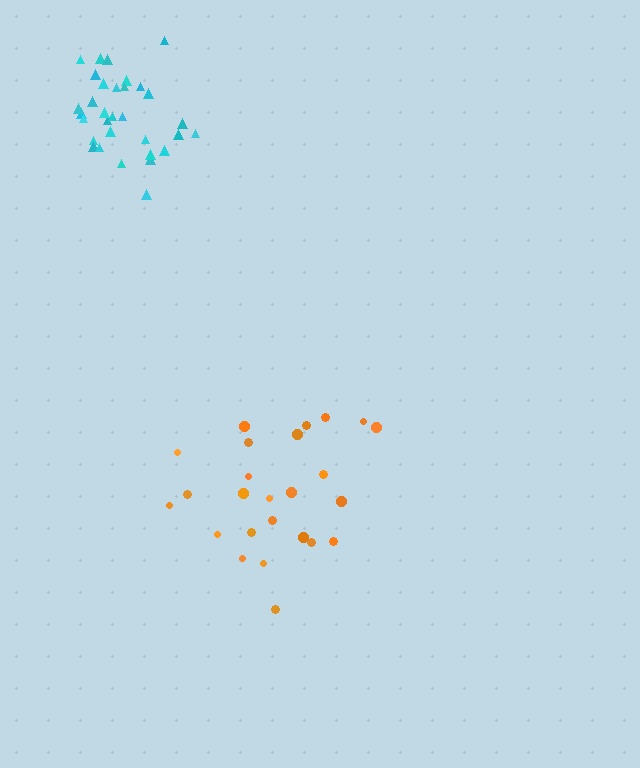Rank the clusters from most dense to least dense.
cyan, orange.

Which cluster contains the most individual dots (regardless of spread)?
Cyan (32).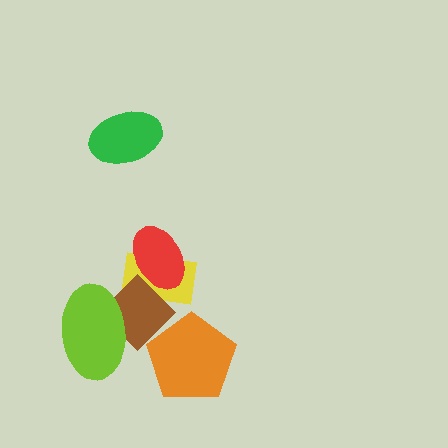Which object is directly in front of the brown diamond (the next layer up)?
The lime ellipse is directly in front of the brown diamond.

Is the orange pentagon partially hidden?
No, no other shape covers it.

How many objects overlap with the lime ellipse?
1 object overlaps with the lime ellipse.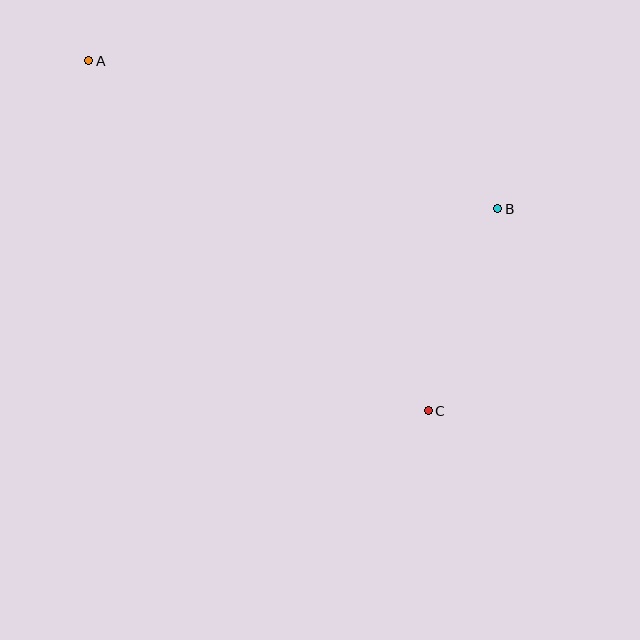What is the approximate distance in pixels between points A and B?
The distance between A and B is approximately 435 pixels.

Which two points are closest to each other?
Points B and C are closest to each other.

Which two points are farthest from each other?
Points A and C are farthest from each other.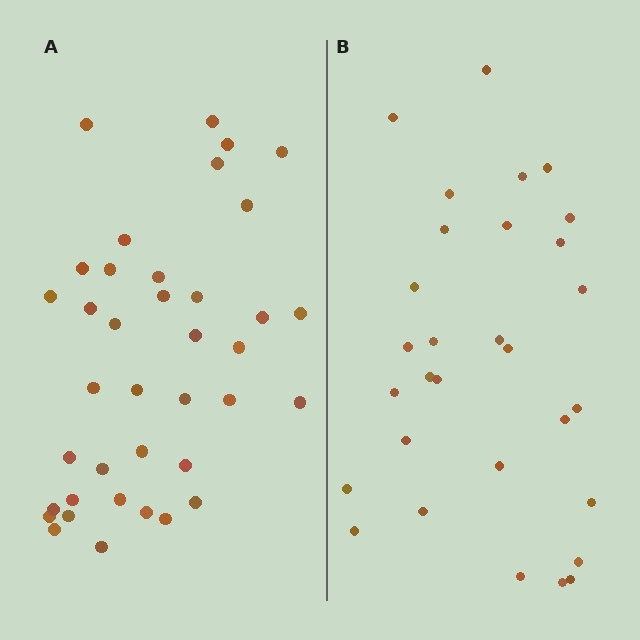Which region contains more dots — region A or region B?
Region A (the left region) has more dots.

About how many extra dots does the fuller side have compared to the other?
Region A has roughly 8 or so more dots than region B.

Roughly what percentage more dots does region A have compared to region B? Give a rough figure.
About 25% more.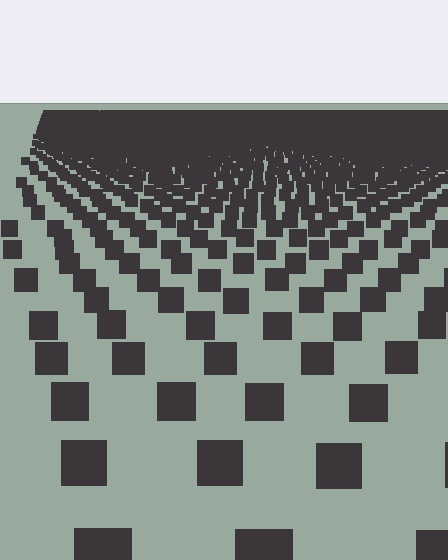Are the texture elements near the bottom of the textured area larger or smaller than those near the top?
Larger. Near the bottom, elements are closer to the viewer and appear at a bigger on-screen size.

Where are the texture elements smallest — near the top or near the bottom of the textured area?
Near the top.